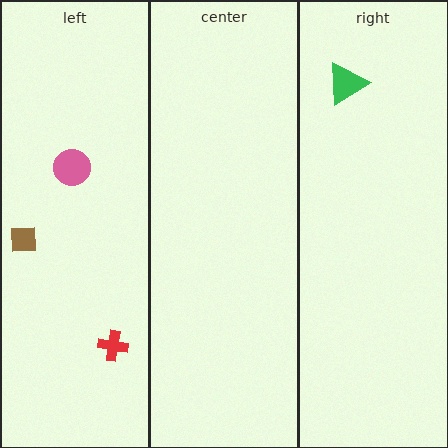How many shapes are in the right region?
1.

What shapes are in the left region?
The pink circle, the brown square, the red cross.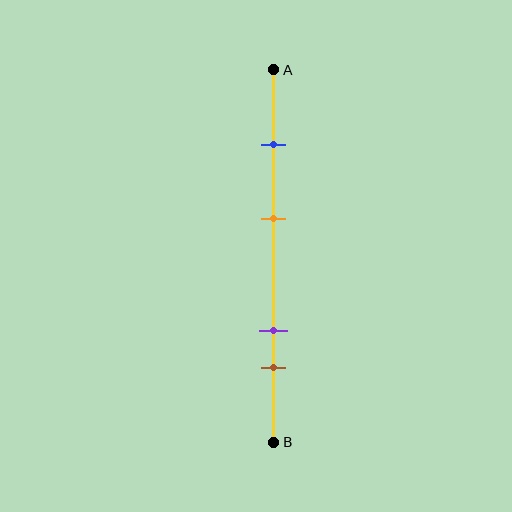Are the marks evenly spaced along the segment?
No, the marks are not evenly spaced.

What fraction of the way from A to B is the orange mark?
The orange mark is approximately 40% (0.4) of the way from A to B.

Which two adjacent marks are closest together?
The purple and brown marks are the closest adjacent pair.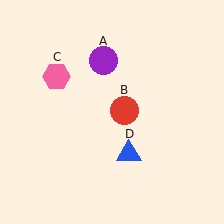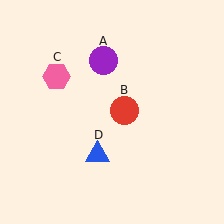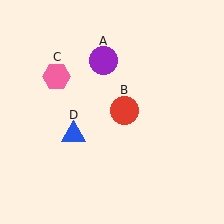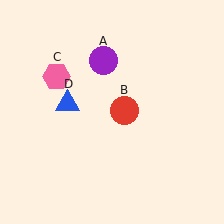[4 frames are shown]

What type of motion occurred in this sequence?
The blue triangle (object D) rotated clockwise around the center of the scene.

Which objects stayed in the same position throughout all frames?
Purple circle (object A) and red circle (object B) and pink hexagon (object C) remained stationary.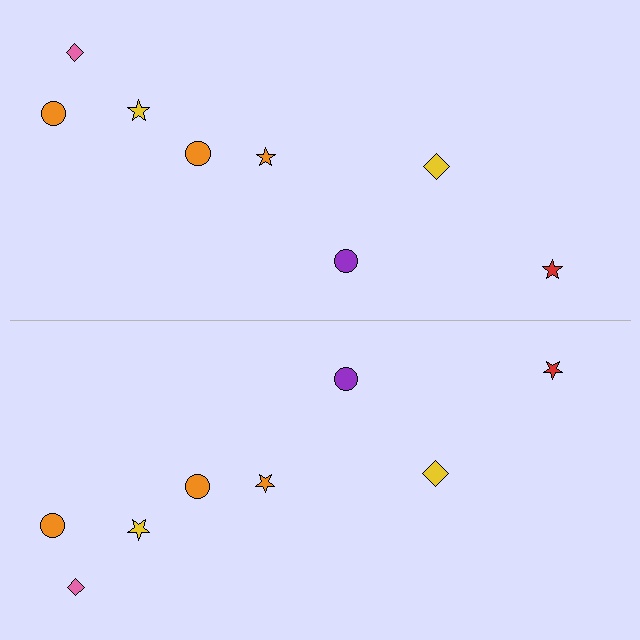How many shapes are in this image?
There are 16 shapes in this image.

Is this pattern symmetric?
Yes, this pattern has bilateral (reflection) symmetry.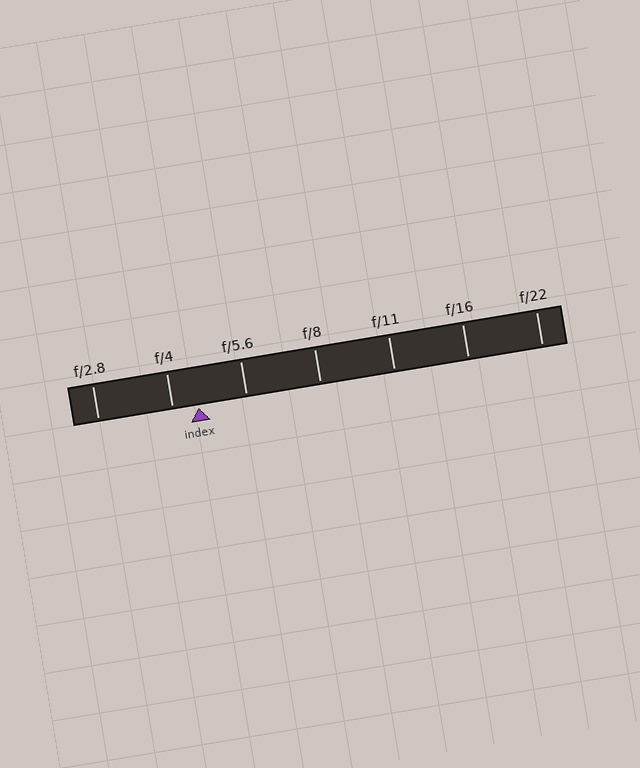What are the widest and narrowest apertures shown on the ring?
The widest aperture shown is f/2.8 and the narrowest is f/22.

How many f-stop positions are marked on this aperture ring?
There are 7 f-stop positions marked.